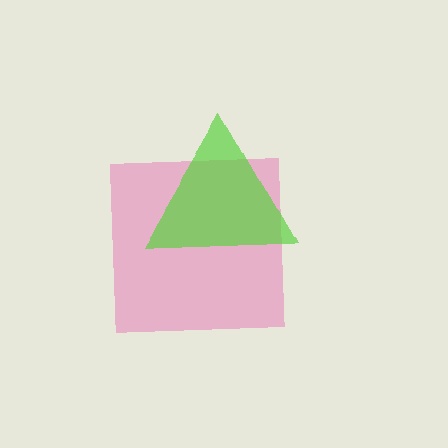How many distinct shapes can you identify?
There are 2 distinct shapes: a pink square, a lime triangle.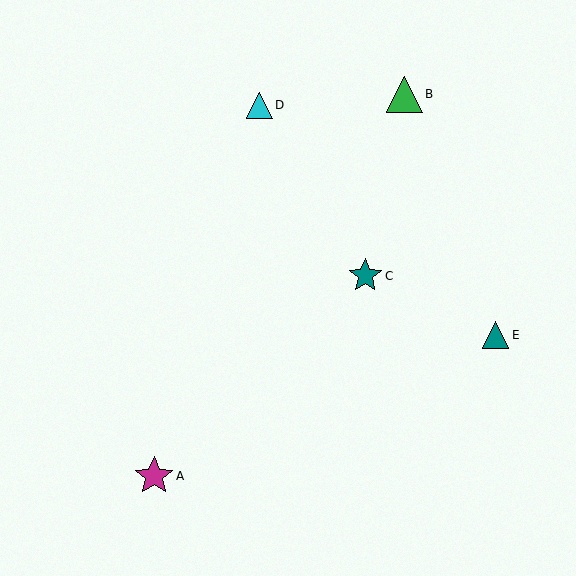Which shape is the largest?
The magenta star (labeled A) is the largest.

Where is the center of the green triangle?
The center of the green triangle is at (404, 94).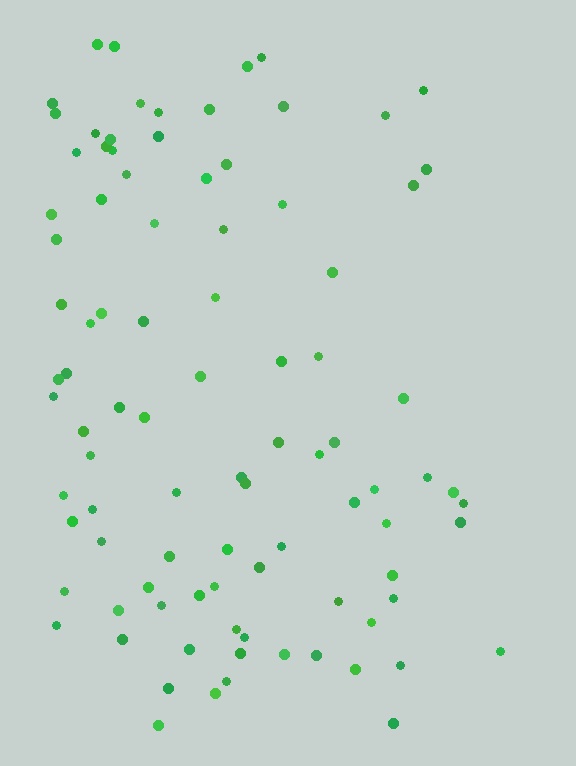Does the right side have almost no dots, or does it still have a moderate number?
Still a moderate number, just noticeably fewer than the left.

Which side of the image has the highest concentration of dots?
The left.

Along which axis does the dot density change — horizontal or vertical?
Horizontal.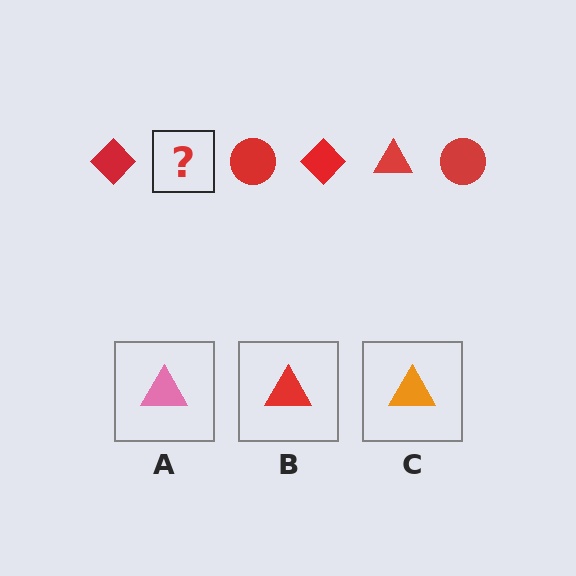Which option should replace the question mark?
Option B.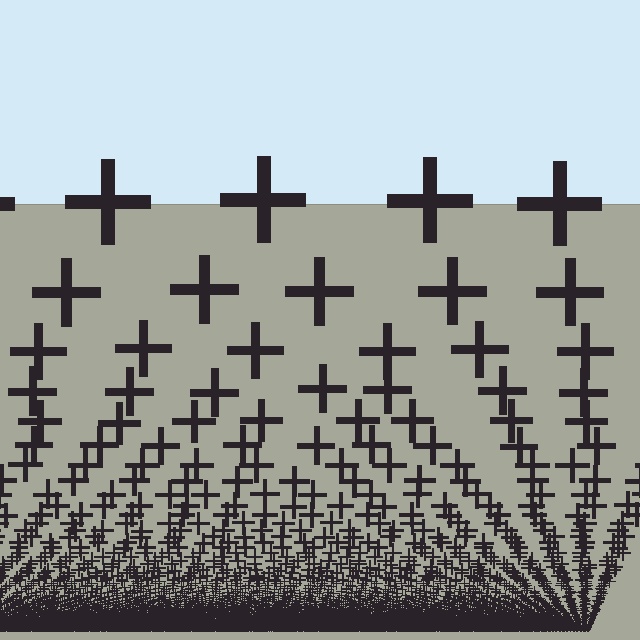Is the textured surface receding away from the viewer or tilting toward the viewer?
The surface appears to tilt toward the viewer. Texture elements get larger and sparser toward the top.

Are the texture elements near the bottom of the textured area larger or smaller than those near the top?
Smaller. The gradient is inverted — elements near the bottom are smaller and denser.